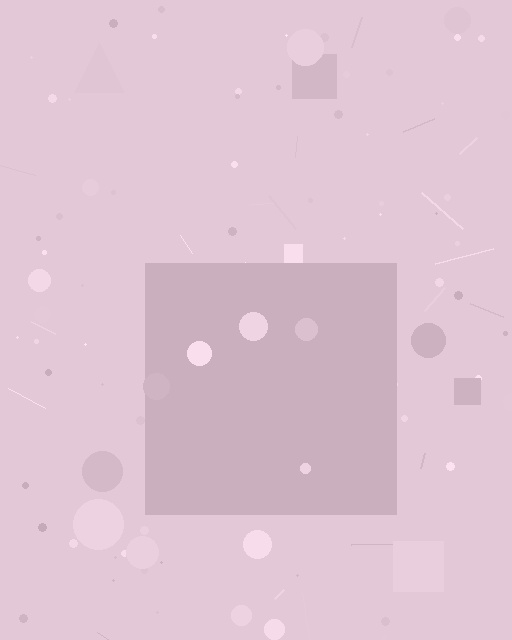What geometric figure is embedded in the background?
A square is embedded in the background.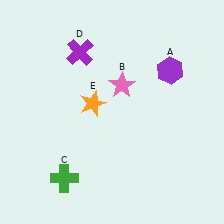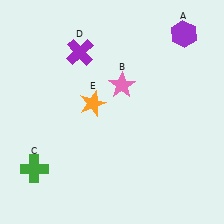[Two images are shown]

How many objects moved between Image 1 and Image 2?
2 objects moved between the two images.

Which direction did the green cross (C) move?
The green cross (C) moved left.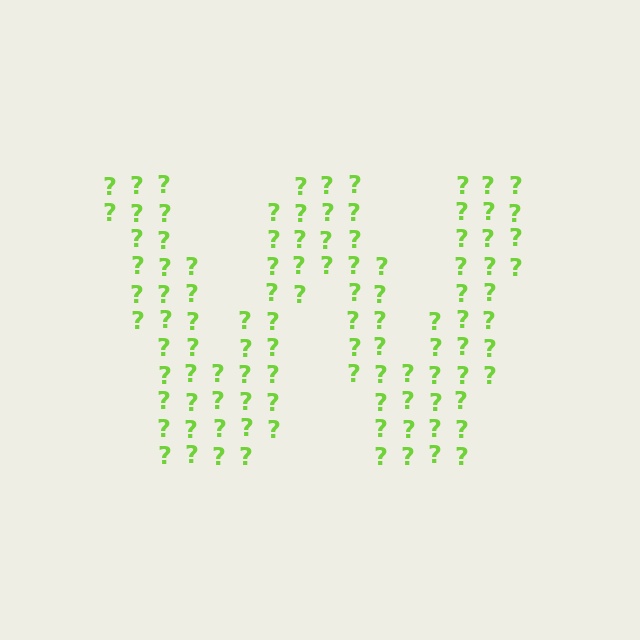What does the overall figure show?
The overall figure shows the letter W.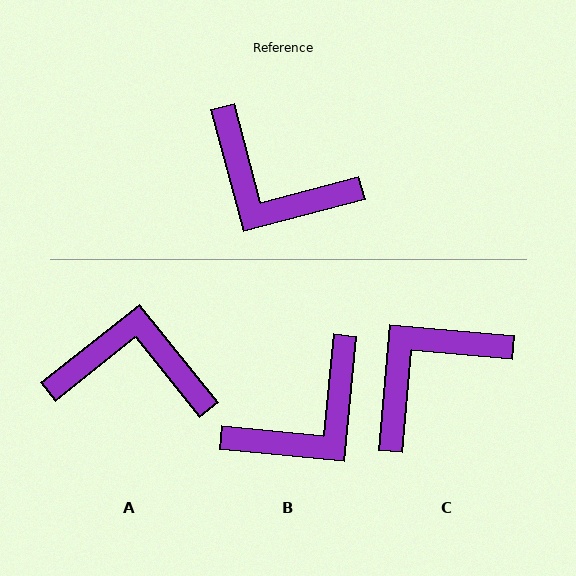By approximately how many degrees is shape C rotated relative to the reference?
Approximately 110 degrees clockwise.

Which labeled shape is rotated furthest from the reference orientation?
A, about 156 degrees away.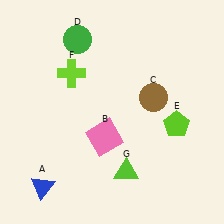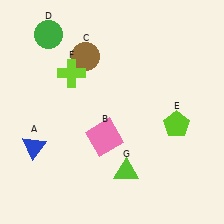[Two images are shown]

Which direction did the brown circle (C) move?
The brown circle (C) moved left.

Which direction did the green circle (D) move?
The green circle (D) moved left.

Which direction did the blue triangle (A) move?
The blue triangle (A) moved up.